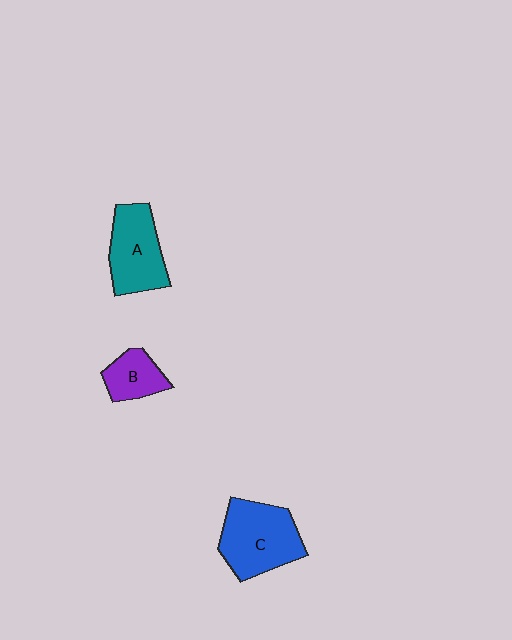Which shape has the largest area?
Shape C (blue).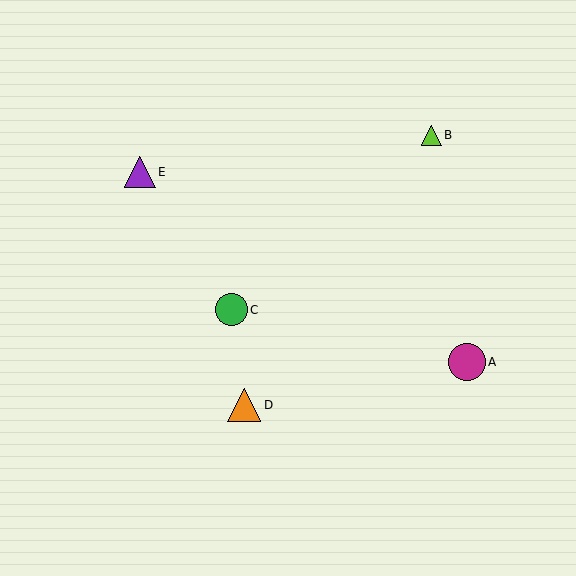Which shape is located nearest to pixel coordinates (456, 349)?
The magenta circle (labeled A) at (467, 362) is nearest to that location.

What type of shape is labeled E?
Shape E is a purple triangle.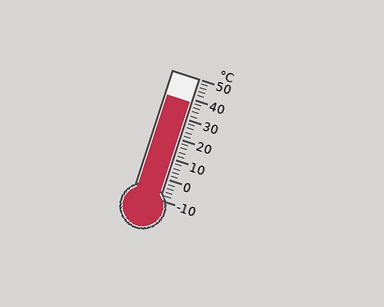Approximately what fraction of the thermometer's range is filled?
The thermometer is filled to approximately 80% of its range.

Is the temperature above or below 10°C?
The temperature is above 10°C.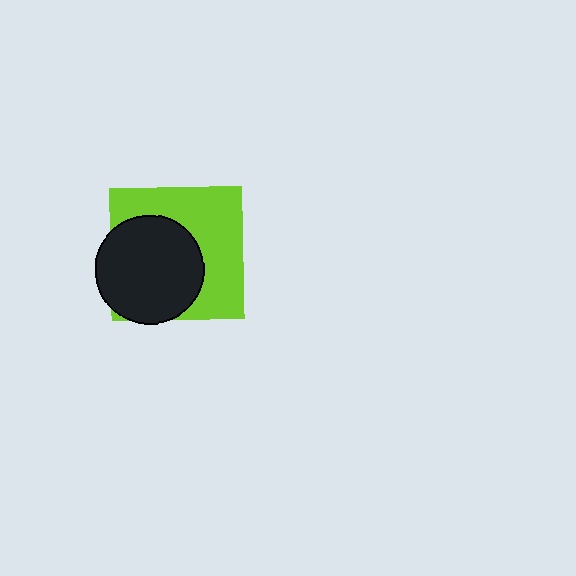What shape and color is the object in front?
The object in front is a black circle.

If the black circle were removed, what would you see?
You would see the complete lime square.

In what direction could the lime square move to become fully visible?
The lime square could move toward the upper-right. That would shift it out from behind the black circle entirely.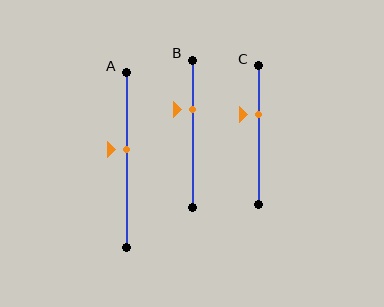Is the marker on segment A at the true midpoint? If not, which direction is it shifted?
No, the marker on segment A is shifted upward by about 6% of the segment length.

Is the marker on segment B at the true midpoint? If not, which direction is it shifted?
No, the marker on segment B is shifted upward by about 16% of the segment length.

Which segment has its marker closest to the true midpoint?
Segment A has its marker closest to the true midpoint.